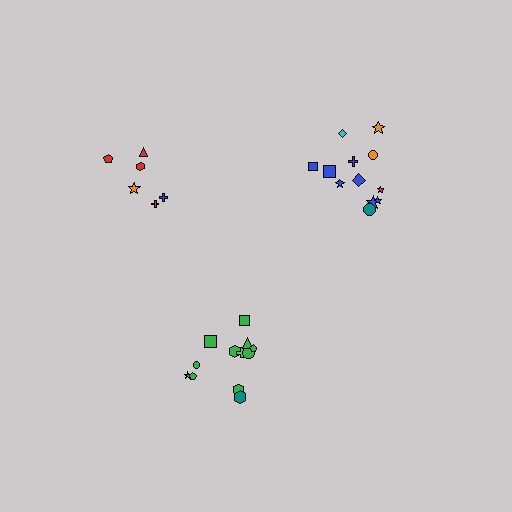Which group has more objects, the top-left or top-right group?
The top-right group.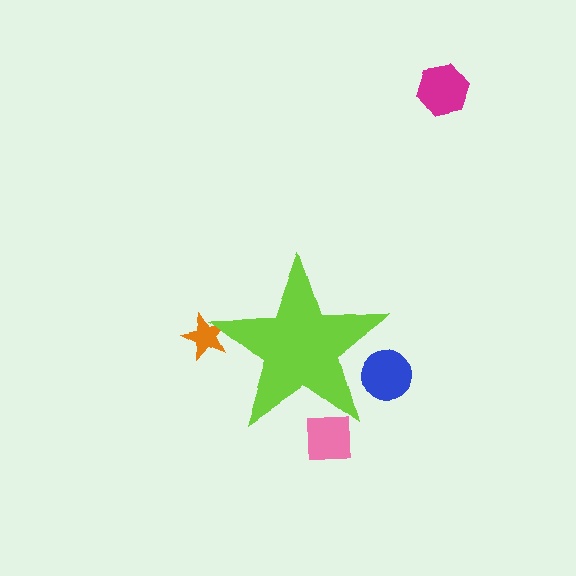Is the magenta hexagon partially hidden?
No, the magenta hexagon is fully visible.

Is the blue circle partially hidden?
Yes, the blue circle is partially hidden behind the lime star.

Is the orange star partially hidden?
Yes, the orange star is partially hidden behind the lime star.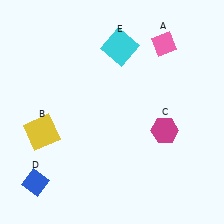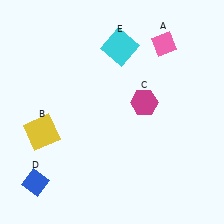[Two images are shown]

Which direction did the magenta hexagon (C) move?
The magenta hexagon (C) moved up.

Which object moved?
The magenta hexagon (C) moved up.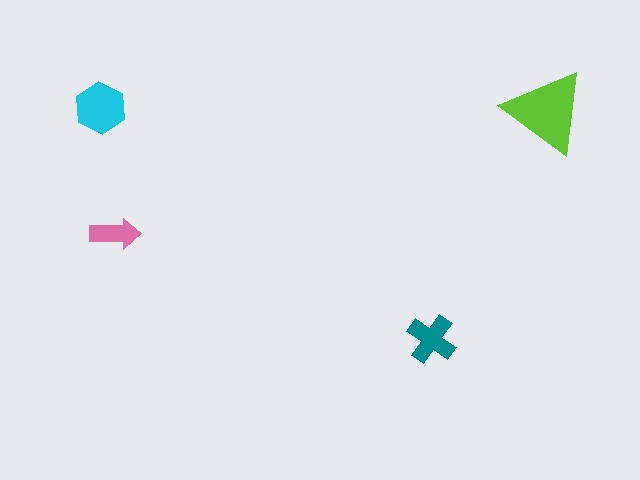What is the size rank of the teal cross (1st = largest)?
3rd.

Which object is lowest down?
The teal cross is bottommost.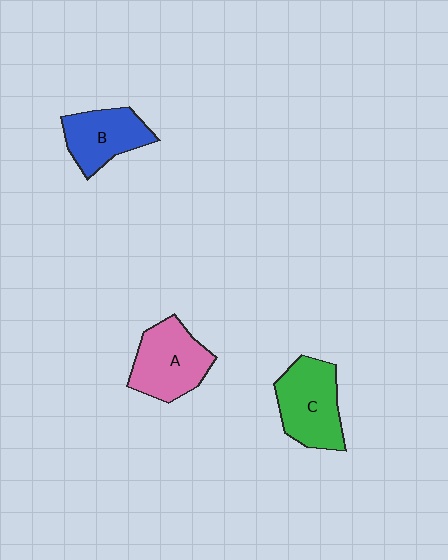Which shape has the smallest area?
Shape B (blue).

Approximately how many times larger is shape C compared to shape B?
Approximately 1.2 times.